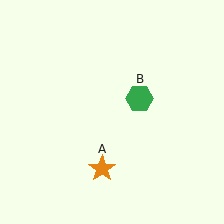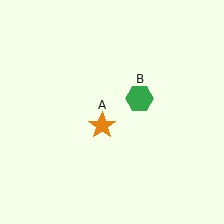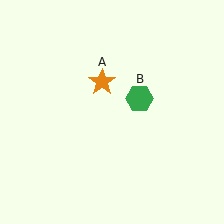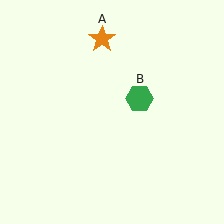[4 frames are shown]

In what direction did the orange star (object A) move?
The orange star (object A) moved up.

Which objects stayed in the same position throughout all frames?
Green hexagon (object B) remained stationary.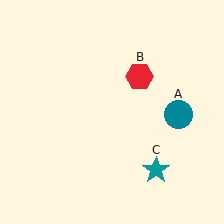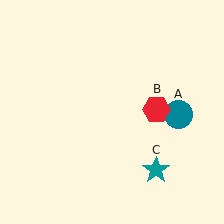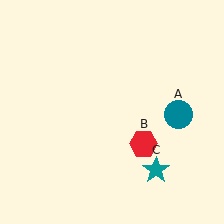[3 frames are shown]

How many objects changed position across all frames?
1 object changed position: red hexagon (object B).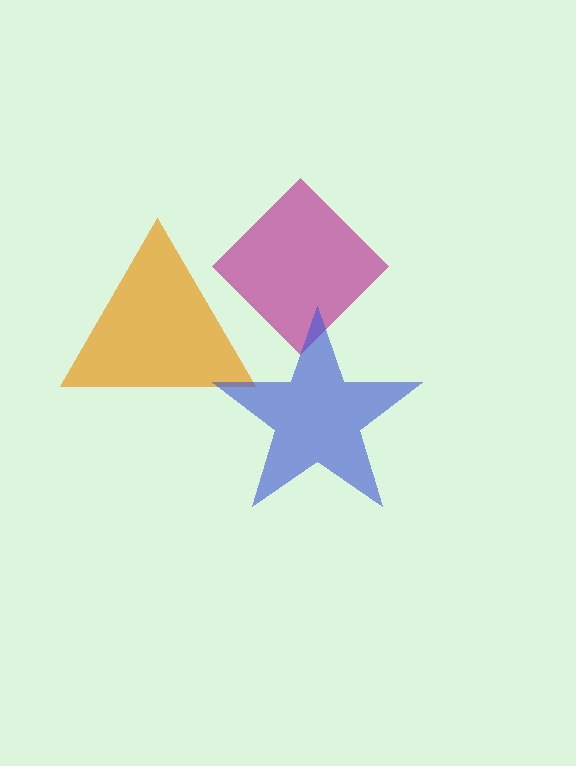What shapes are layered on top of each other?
The layered shapes are: a magenta diamond, an orange triangle, a blue star.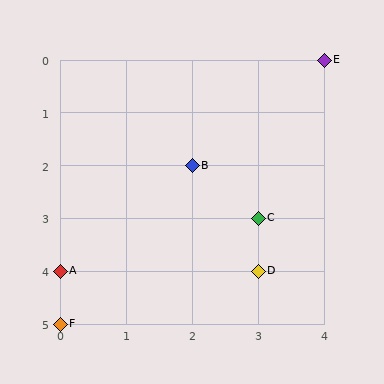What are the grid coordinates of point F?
Point F is at grid coordinates (0, 5).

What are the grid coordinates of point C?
Point C is at grid coordinates (3, 3).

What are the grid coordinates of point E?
Point E is at grid coordinates (4, 0).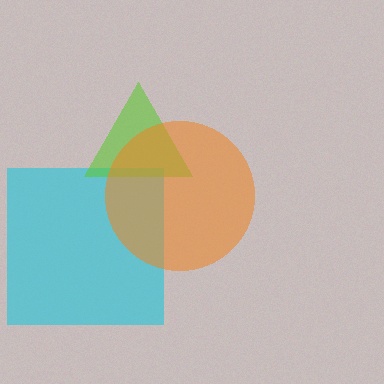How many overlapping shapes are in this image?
There are 3 overlapping shapes in the image.